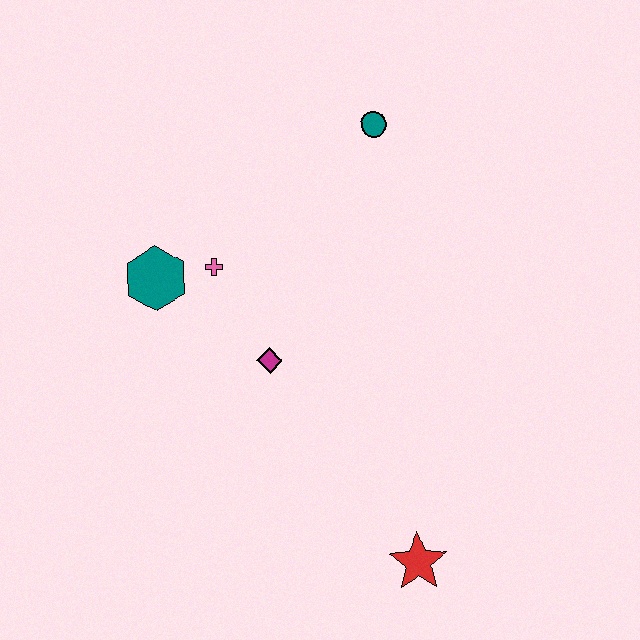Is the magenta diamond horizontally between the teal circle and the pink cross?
Yes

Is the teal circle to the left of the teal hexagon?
No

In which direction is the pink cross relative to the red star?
The pink cross is above the red star.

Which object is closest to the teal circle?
The pink cross is closest to the teal circle.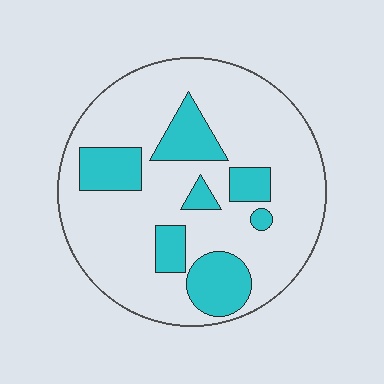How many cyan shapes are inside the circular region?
7.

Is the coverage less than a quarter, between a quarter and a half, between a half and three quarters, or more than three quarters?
Less than a quarter.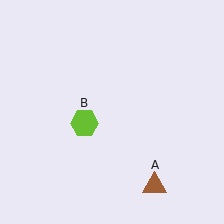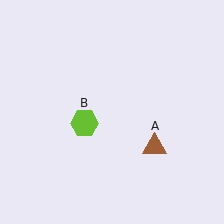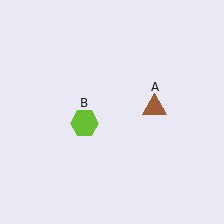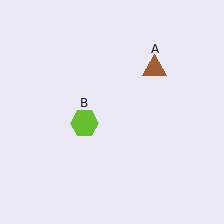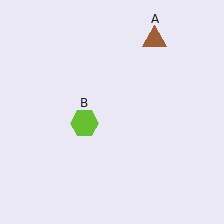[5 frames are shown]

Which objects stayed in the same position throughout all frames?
Lime hexagon (object B) remained stationary.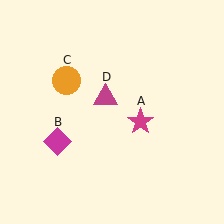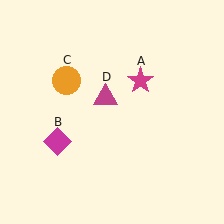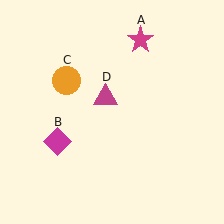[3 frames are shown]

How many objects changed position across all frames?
1 object changed position: magenta star (object A).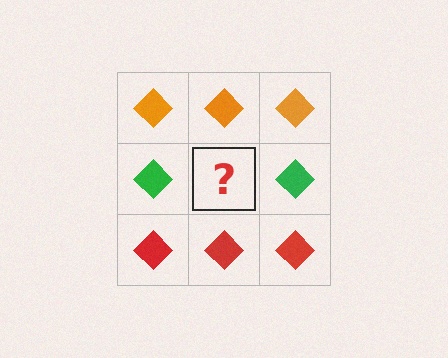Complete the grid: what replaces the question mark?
The question mark should be replaced with a green diamond.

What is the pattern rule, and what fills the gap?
The rule is that each row has a consistent color. The gap should be filled with a green diamond.